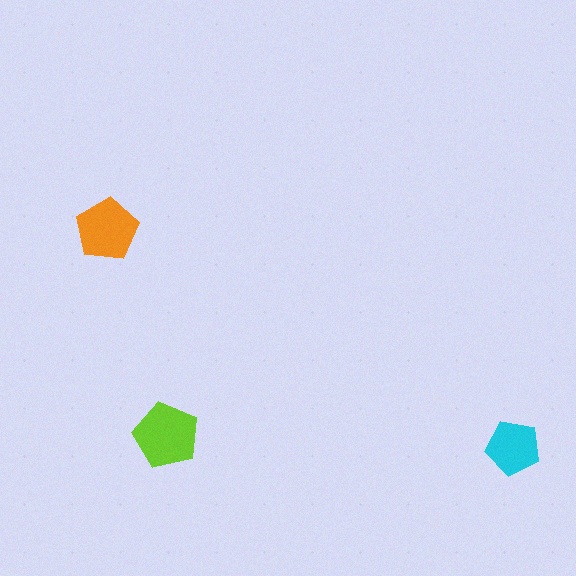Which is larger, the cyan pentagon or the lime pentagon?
The lime one.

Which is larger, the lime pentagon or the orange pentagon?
The lime one.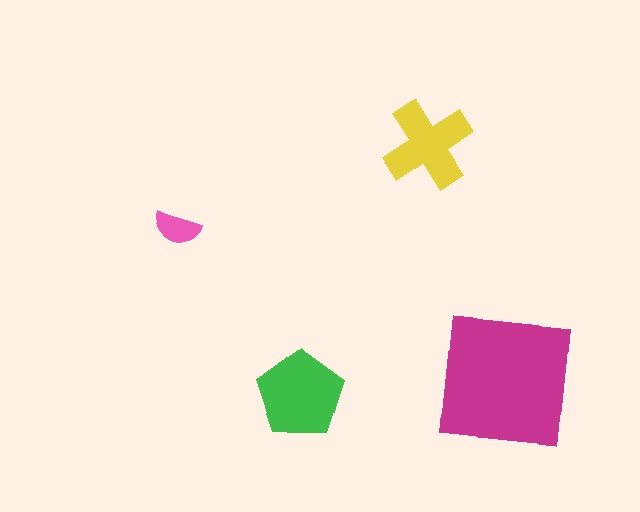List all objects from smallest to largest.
The pink semicircle, the yellow cross, the green pentagon, the magenta square.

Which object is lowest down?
The green pentagon is bottommost.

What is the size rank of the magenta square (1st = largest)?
1st.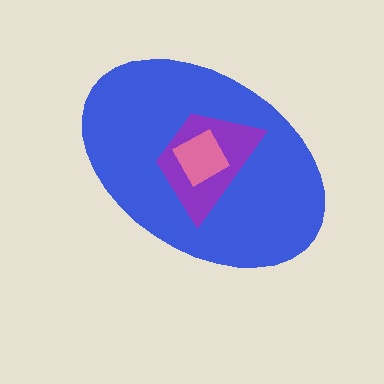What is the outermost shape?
The blue ellipse.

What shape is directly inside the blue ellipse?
The purple trapezoid.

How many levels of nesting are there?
3.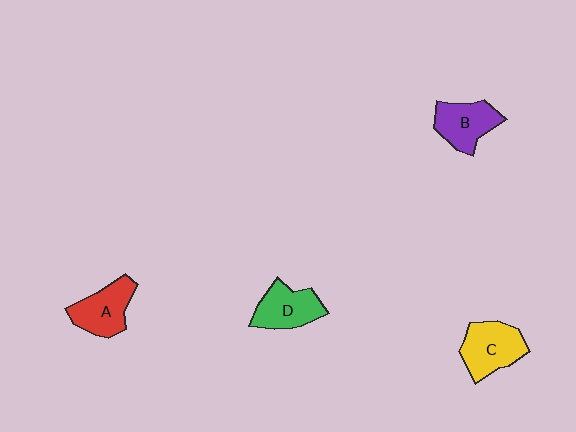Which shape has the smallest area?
Shape B (purple).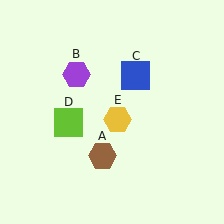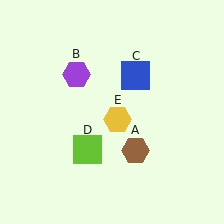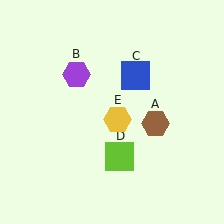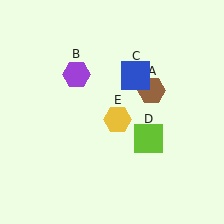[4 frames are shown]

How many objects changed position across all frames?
2 objects changed position: brown hexagon (object A), lime square (object D).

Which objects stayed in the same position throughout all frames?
Purple hexagon (object B) and blue square (object C) and yellow hexagon (object E) remained stationary.